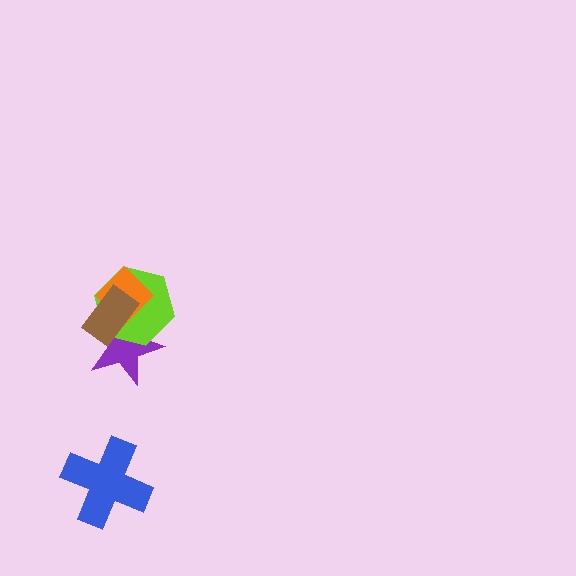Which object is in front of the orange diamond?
The brown rectangle is in front of the orange diamond.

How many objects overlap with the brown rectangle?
3 objects overlap with the brown rectangle.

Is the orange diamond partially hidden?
Yes, it is partially covered by another shape.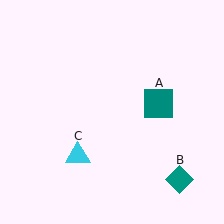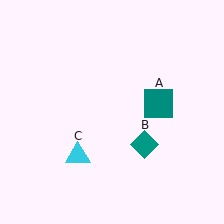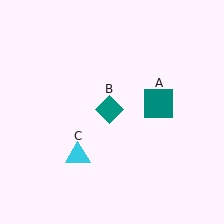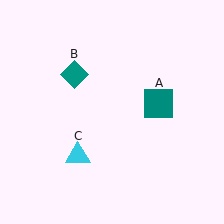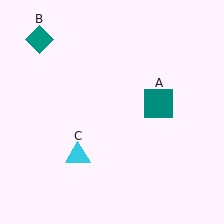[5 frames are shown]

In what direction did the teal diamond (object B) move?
The teal diamond (object B) moved up and to the left.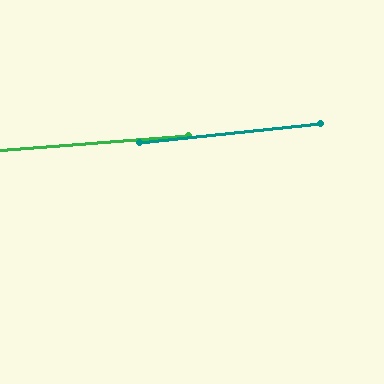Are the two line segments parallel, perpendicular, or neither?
Parallel — their directions differ by only 1.7°.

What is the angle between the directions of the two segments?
Approximately 2 degrees.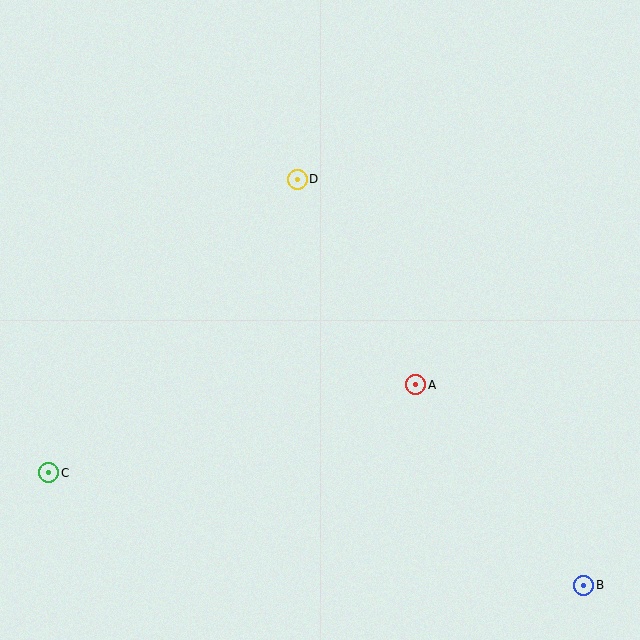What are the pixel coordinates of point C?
Point C is at (49, 473).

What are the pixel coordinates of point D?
Point D is at (297, 179).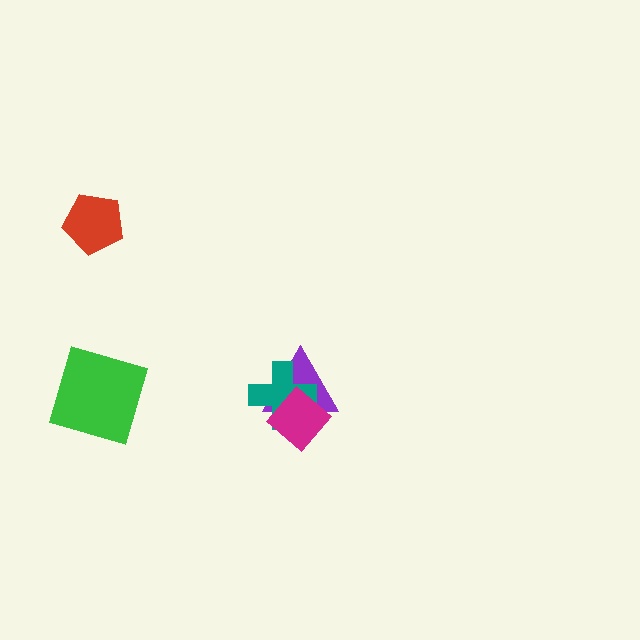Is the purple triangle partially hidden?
Yes, it is partially covered by another shape.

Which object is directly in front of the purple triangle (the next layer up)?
The teal cross is directly in front of the purple triangle.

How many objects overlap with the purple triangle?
2 objects overlap with the purple triangle.